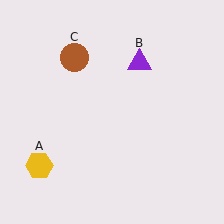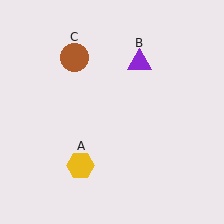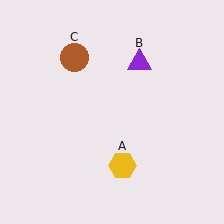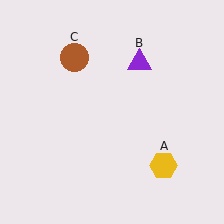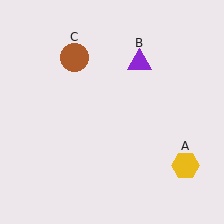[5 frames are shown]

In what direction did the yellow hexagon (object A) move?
The yellow hexagon (object A) moved right.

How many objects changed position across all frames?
1 object changed position: yellow hexagon (object A).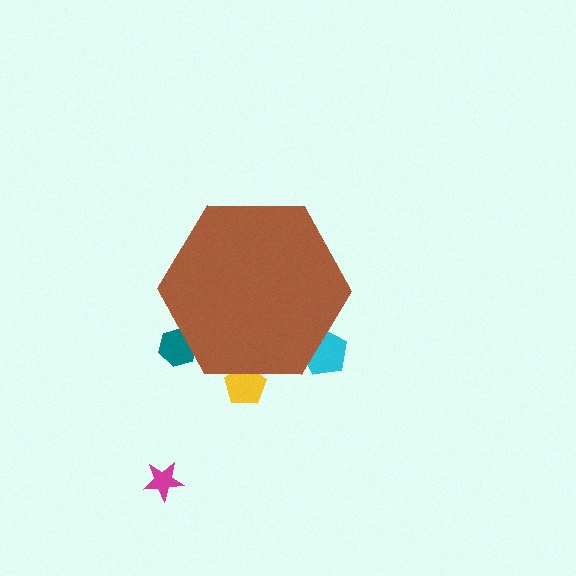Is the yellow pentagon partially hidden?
Yes, the yellow pentagon is partially hidden behind the brown hexagon.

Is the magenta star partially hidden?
No, the magenta star is fully visible.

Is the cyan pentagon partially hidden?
Yes, the cyan pentagon is partially hidden behind the brown hexagon.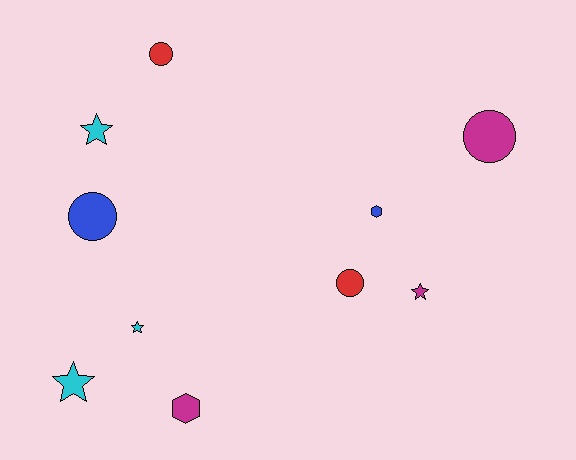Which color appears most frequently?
Magenta, with 3 objects.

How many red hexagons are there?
There are no red hexagons.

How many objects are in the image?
There are 10 objects.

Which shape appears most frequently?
Star, with 4 objects.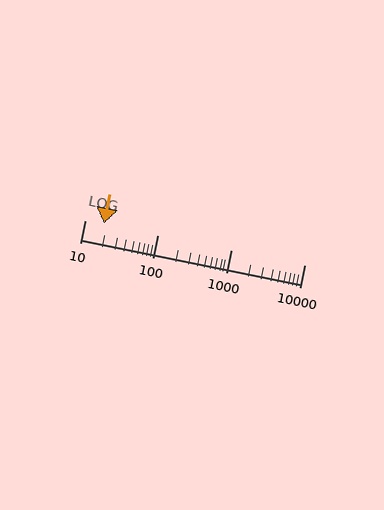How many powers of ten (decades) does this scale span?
The scale spans 3 decades, from 10 to 10000.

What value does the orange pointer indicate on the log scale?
The pointer indicates approximately 18.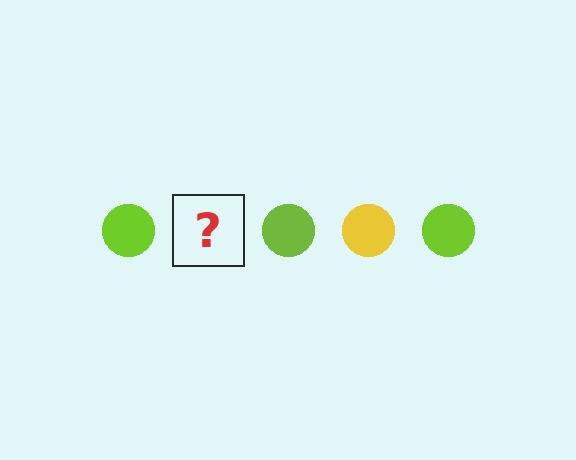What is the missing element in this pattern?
The missing element is a yellow circle.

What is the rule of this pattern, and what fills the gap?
The rule is that the pattern cycles through lime, yellow circles. The gap should be filled with a yellow circle.